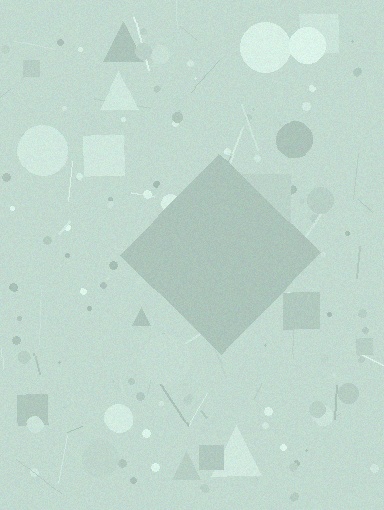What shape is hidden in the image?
A diamond is hidden in the image.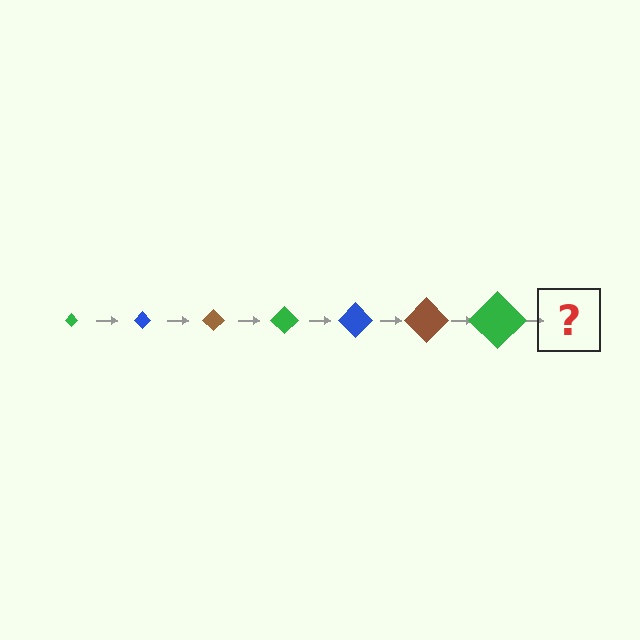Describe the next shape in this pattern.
It should be a blue diamond, larger than the previous one.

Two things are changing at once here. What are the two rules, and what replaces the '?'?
The two rules are that the diamond grows larger each step and the color cycles through green, blue, and brown. The '?' should be a blue diamond, larger than the previous one.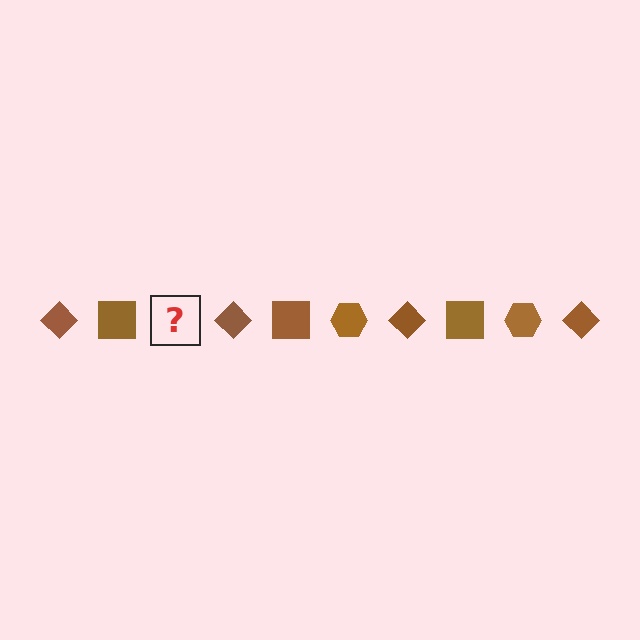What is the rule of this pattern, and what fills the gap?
The rule is that the pattern cycles through diamond, square, hexagon shapes in brown. The gap should be filled with a brown hexagon.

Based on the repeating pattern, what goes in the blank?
The blank should be a brown hexagon.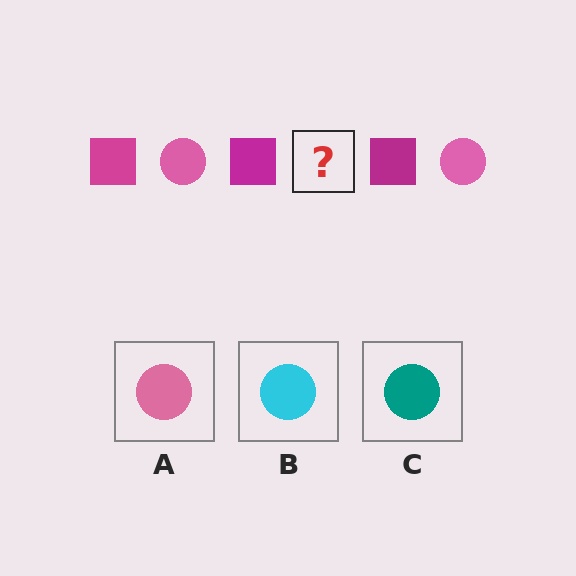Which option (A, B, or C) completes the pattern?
A.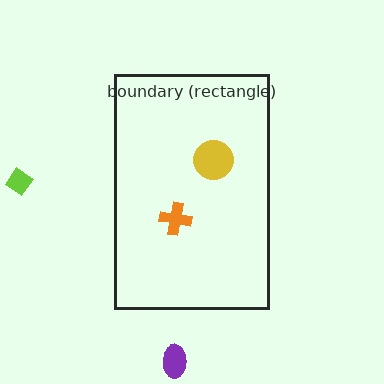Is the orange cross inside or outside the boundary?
Inside.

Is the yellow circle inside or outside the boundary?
Inside.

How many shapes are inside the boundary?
2 inside, 2 outside.